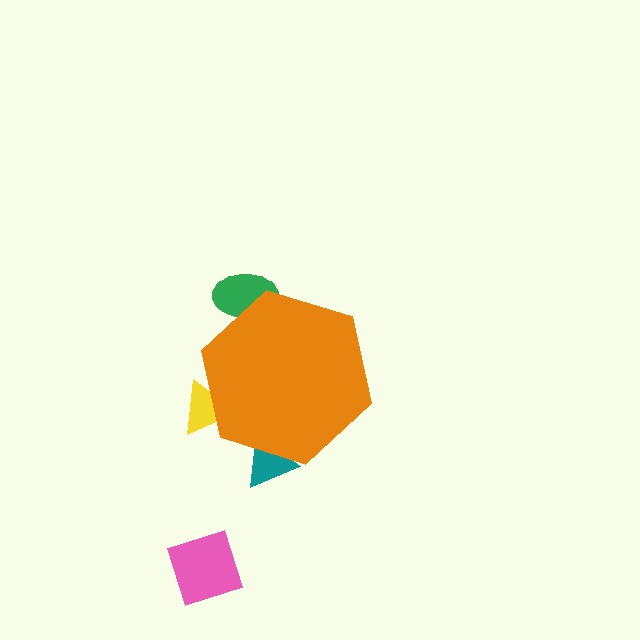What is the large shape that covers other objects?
An orange hexagon.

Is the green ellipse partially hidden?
Yes, the green ellipse is partially hidden behind the orange hexagon.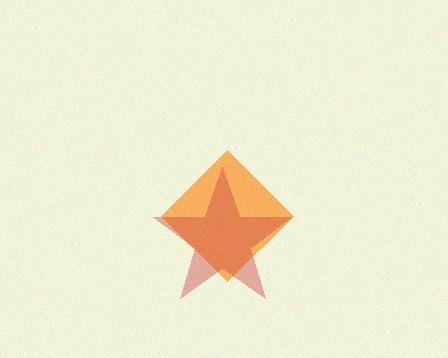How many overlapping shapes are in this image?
There are 2 overlapping shapes in the image.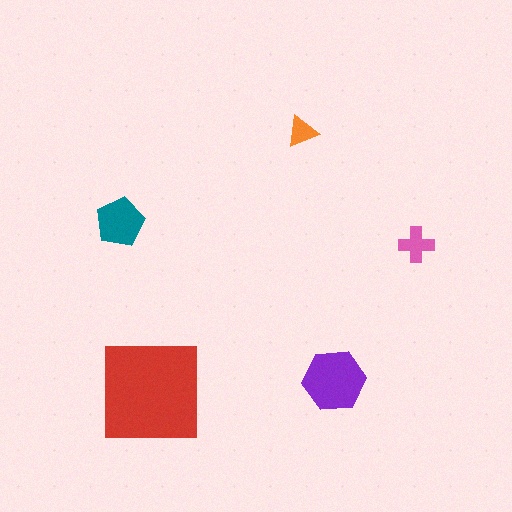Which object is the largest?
The red square.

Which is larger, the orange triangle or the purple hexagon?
The purple hexagon.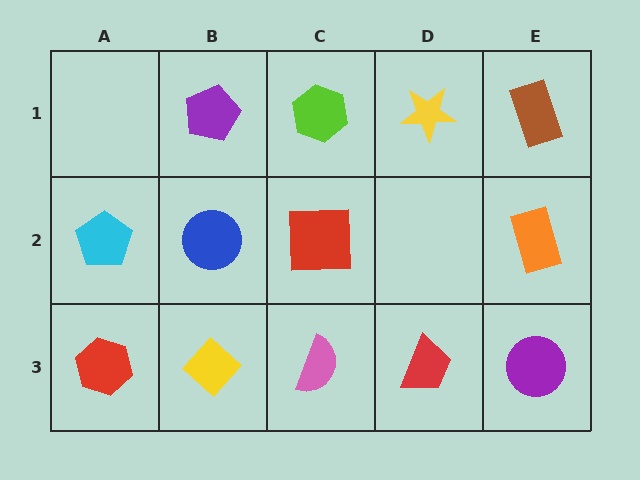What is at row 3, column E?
A purple circle.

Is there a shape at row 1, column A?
No, that cell is empty.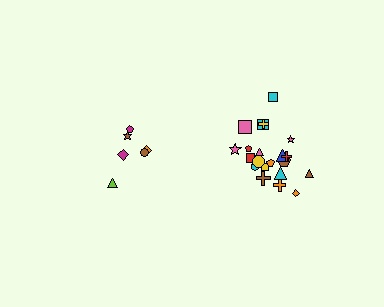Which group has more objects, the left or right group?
The right group.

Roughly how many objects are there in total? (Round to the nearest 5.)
Roughly 30 objects in total.